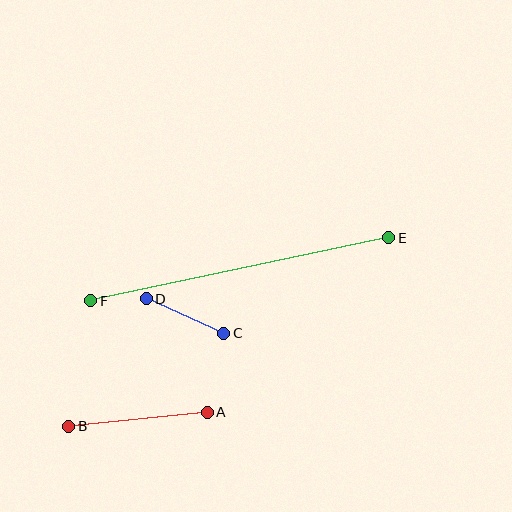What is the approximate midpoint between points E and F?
The midpoint is at approximately (240, 269) pixels.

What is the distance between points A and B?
The distance is approximately 139 pixels.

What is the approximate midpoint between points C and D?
The midpoint is at approximately (185, 316) pixels.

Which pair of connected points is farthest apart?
Points E and F are farthest apart.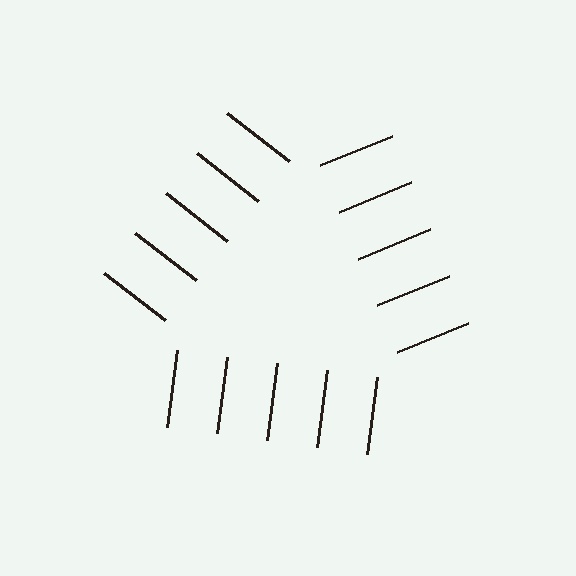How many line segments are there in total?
15 — 5 along each of the 3 edges.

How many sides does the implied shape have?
3 sides — the line-ends trace a triangle.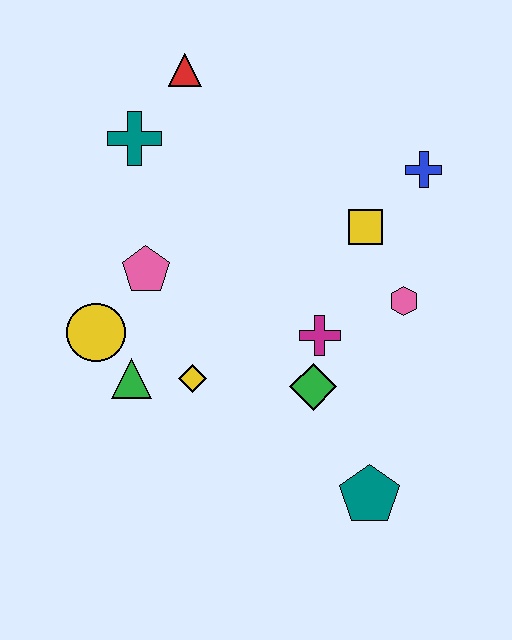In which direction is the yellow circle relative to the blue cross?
The yellow circle is to the left of the blue cross.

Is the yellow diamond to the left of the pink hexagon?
Yes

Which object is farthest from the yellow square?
The yellow circle is farthest from the yellow square.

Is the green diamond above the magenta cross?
No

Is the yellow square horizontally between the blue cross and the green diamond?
Yes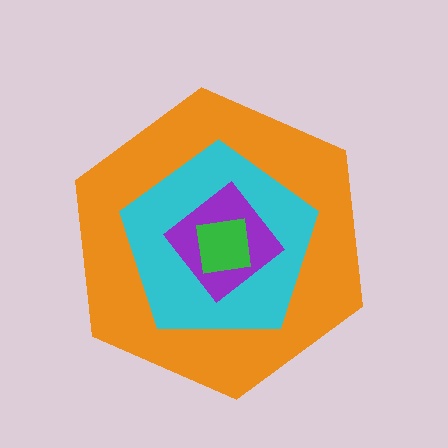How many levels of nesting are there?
4.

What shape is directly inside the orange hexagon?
The cyan pentagon.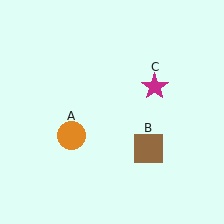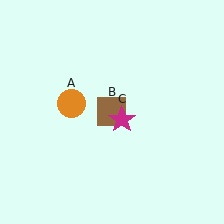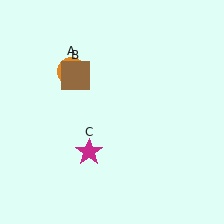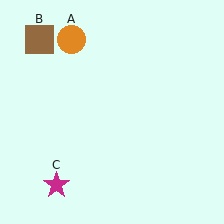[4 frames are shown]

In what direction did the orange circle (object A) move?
The orange circle (object A) moved up.